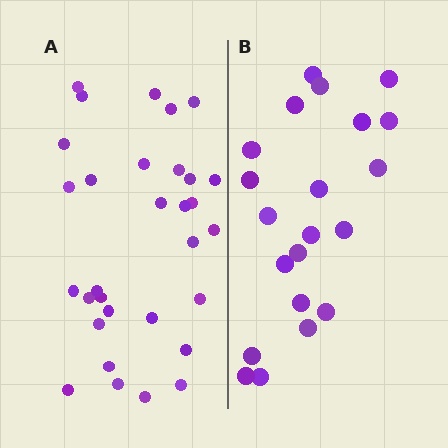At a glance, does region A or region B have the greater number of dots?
Region A (the left region) has more dots.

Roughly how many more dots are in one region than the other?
Region A has roughly 10 or so more dots than region B.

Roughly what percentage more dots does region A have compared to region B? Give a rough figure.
About 50% more.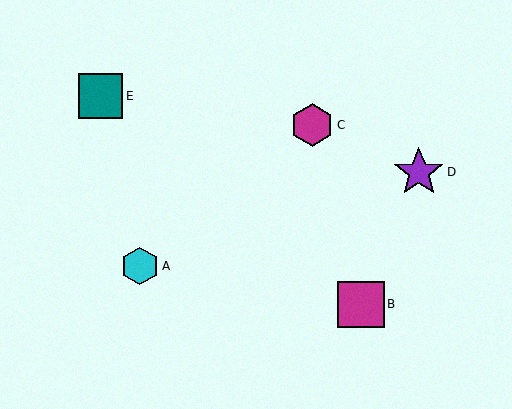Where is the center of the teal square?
The center of the teal square is at (100, 96).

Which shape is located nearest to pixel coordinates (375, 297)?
The magenta square (labeled B) at (361, 304) is nearest to that location.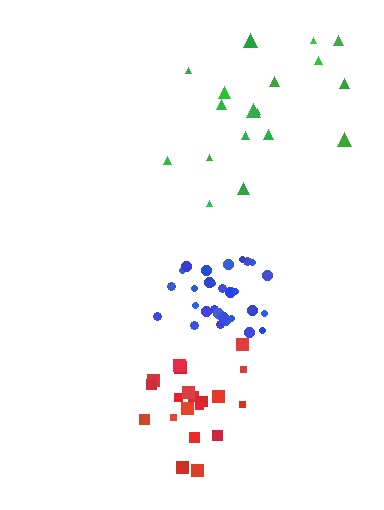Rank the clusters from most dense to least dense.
blue, red, green.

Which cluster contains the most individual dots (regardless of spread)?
Blue (29).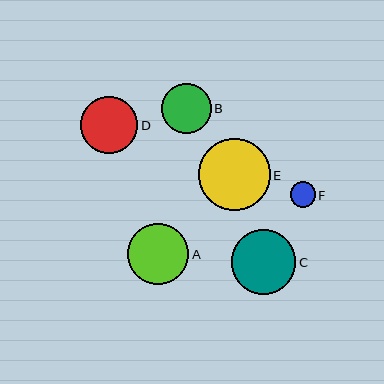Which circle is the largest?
Circle E is the largest with a size of approximately 71 pixels.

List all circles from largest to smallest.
From largest to smallest: E, C, A, D, B, F.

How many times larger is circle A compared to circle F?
Circle A is approximately 2.4 times the size of circle F.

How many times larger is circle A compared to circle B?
Circle A is approximately 1.2 times the size of circle B.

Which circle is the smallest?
Circle F is the smallest with a size of approximately 25 pixels.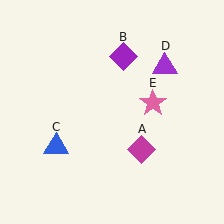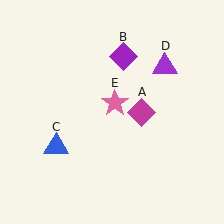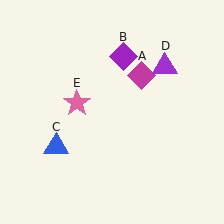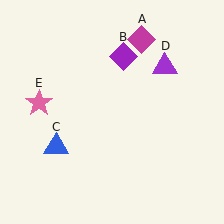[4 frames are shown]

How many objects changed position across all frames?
2 objects changed position: magenta diamond (object A), pink star (object E).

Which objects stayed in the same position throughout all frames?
Purple diamond (object B) and blue triangle (object C) and purple triangle (object D) remained stationary.